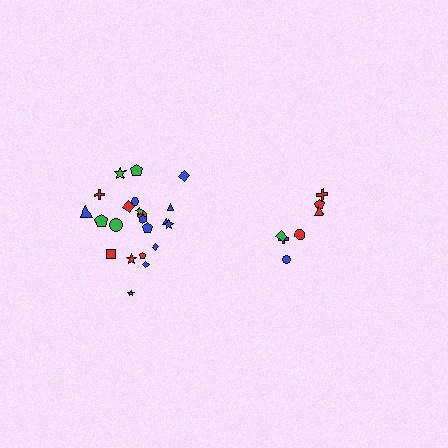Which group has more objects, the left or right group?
The left group.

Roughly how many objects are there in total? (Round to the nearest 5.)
Roughly 30 objects in total.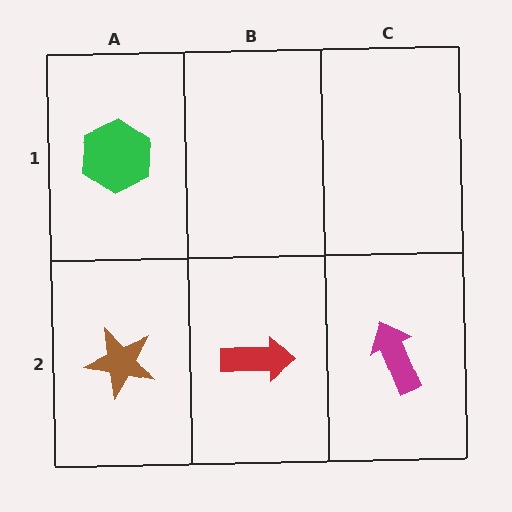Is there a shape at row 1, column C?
No, that cell is empty.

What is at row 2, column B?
A red arrow.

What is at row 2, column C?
A magenta arrow.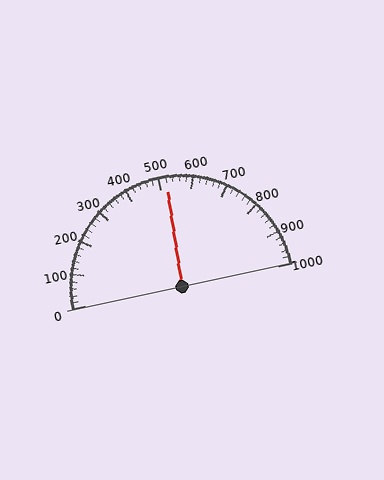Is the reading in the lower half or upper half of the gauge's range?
The reading is in the upper half of the range (0 to 1000).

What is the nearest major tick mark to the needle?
The nearest major tick mark is 500.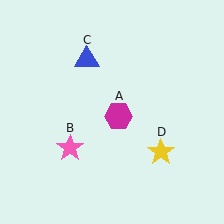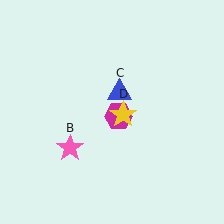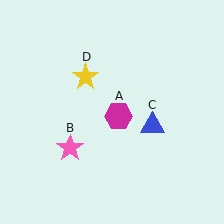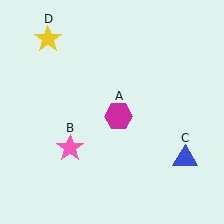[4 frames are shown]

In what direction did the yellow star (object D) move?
The yellow star (object D) moved up and to the left.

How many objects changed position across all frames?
2 objects changed position: blue triangle (object C), yellow star (object D).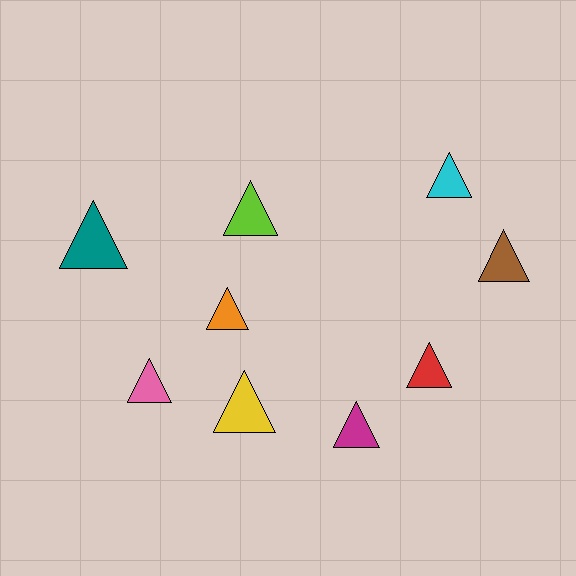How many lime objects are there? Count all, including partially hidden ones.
There is 1 lime object.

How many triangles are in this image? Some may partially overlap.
There are 9 triangles.